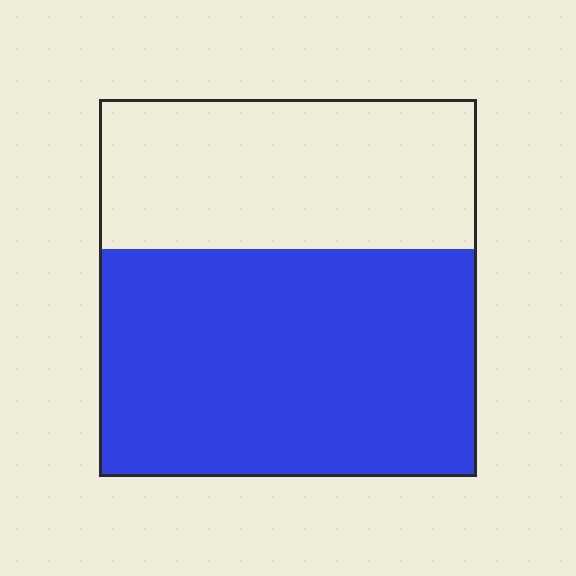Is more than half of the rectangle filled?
Yes.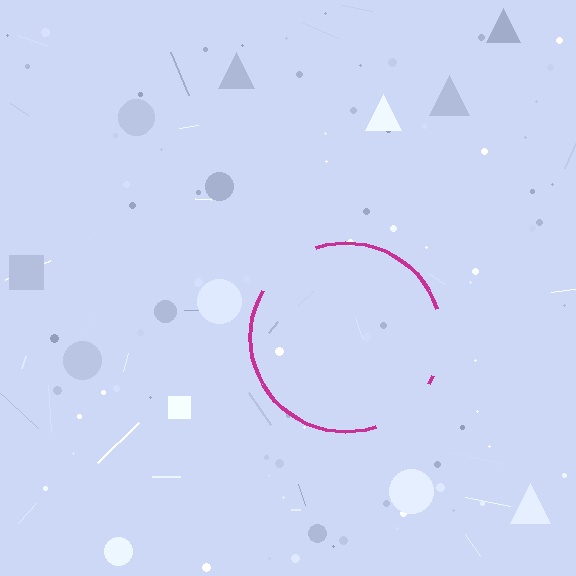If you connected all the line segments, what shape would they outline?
They would outline a circle.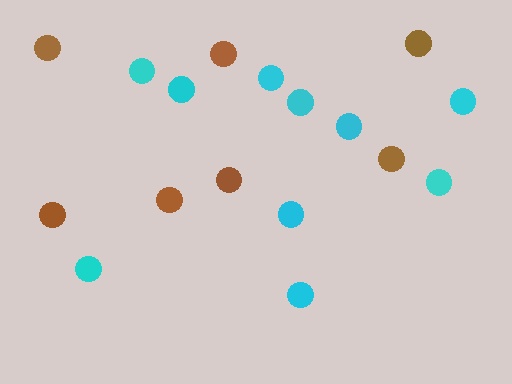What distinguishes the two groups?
There are 2 groups: one group of cyan circles (10) and one group of brown circles (7).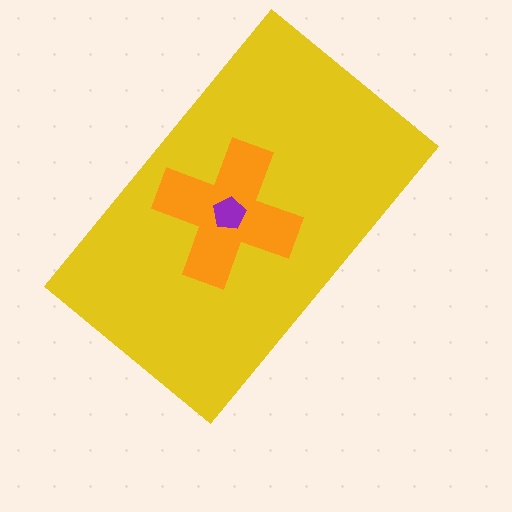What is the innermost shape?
The purple pentagon.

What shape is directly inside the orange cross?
The purple pentagon.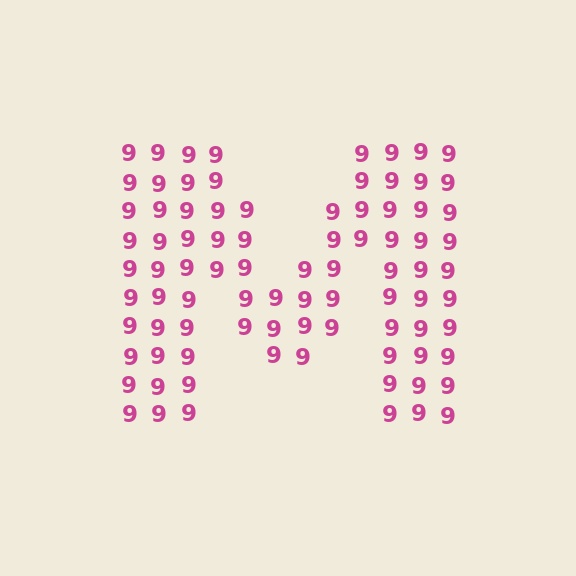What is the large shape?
The large shape is the letter M.